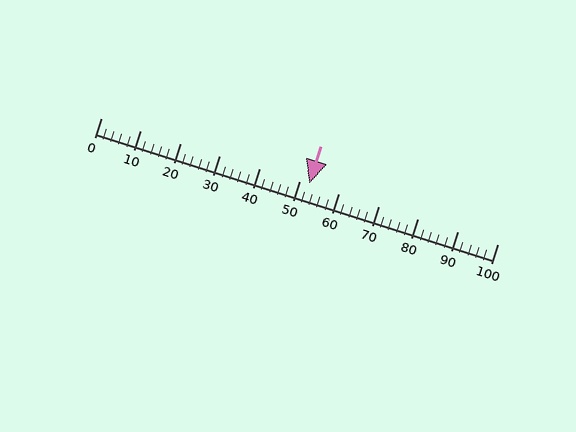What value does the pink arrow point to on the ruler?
The pink arrow points to approximately 53.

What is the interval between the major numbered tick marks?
The major tick marks are spaced 10 units apart.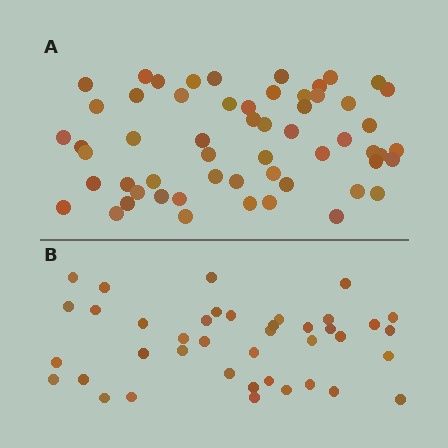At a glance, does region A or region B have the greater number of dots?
Region A (the top region) has more dots.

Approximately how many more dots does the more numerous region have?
Region A has approximately 15 more dots than region B.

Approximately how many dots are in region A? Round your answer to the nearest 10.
About 60 dots. (The exact count is 57, which rounds to 60.)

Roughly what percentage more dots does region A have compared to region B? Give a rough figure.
About 40% more.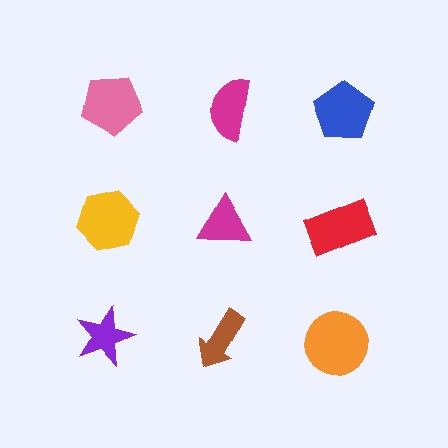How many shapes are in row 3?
3 shapes.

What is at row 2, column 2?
A magenta triangle.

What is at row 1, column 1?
A pink pentagon.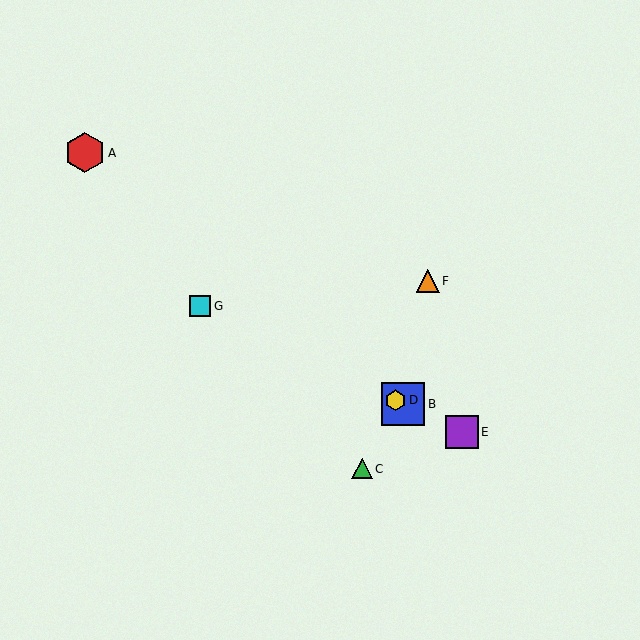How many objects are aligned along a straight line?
4 objects (B, D, E, G) are aligned along a straight line.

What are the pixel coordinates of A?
Object A is at (85, 153).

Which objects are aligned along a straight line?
Objects B, D, E, G are aligned along a straight line.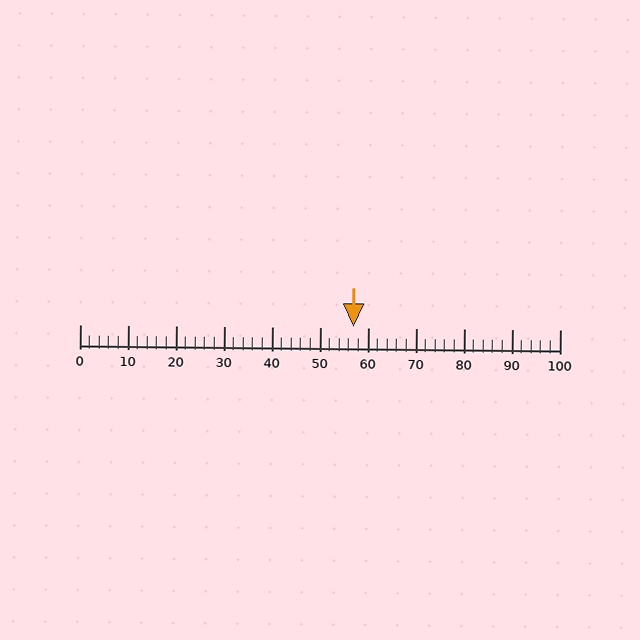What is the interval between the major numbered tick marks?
The major tick marks are spaced 10 units apart.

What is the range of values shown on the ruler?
The ruler shows values from 0 to 100.